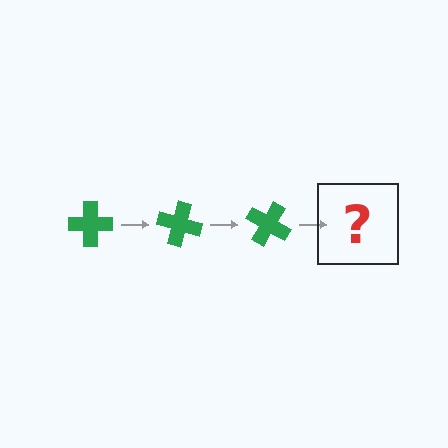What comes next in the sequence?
The next element should be a green cross rotated 45 degrees.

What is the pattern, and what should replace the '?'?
The pattern is that the cross rotates 15 degrees each step. The '?' should be a green cross rotated 45 degrees.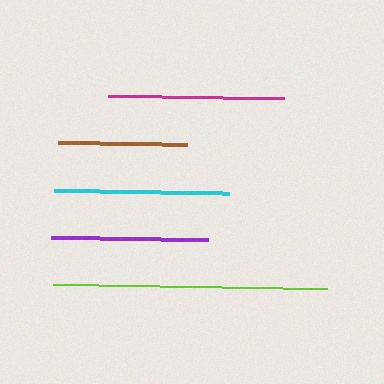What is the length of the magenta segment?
The magenta segment is approximately 175 pixels long.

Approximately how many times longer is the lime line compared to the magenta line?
The lime line is approximately 1.6 times the length of the magenta line.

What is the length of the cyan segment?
The cyan segment is approximately 175 pixels long.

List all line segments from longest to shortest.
From longest to shortest: lime, magenta, cyan, purple, brown.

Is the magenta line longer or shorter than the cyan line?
The magenta line is longer than the cyan line.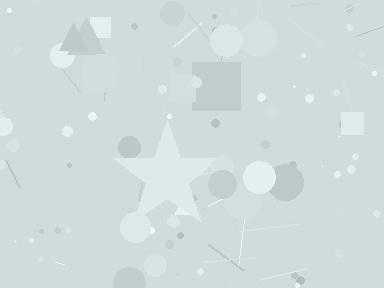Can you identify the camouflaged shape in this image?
The camouflaged shape is a star.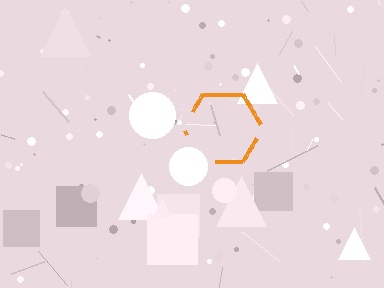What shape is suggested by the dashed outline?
The dashed outline suggests a hexagon.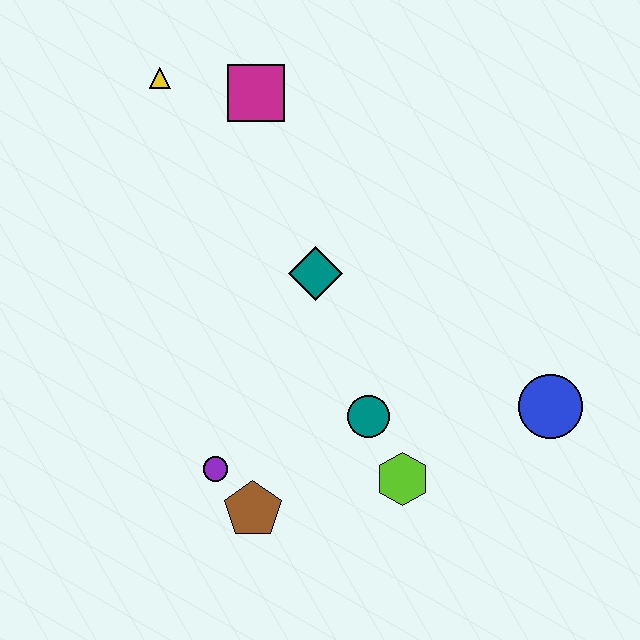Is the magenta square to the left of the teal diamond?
Yes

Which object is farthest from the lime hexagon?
The yellow triangle is farthest from the lime hexagon.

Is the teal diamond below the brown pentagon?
No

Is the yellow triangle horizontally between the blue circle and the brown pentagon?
No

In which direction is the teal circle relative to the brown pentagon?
The teal circle is to the right of the brown pentagon.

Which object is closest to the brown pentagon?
The purple circle is closest to the brown pentagon.